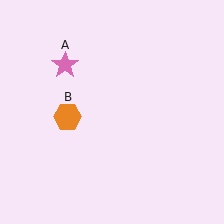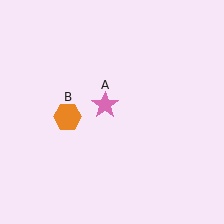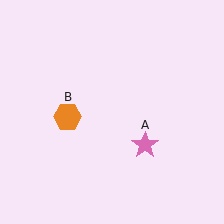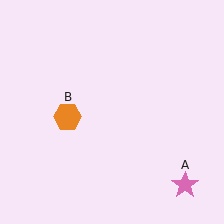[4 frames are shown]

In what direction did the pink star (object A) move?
The pink star (object A) moved down and to the right.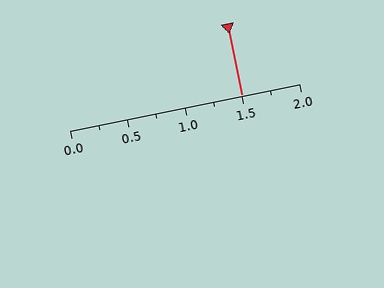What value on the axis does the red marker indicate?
The marker indicates approximately 1.5.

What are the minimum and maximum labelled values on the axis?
The axis runs from 0.0 to 2.0.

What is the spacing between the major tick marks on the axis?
The major ticks are spaced 0.5 apart.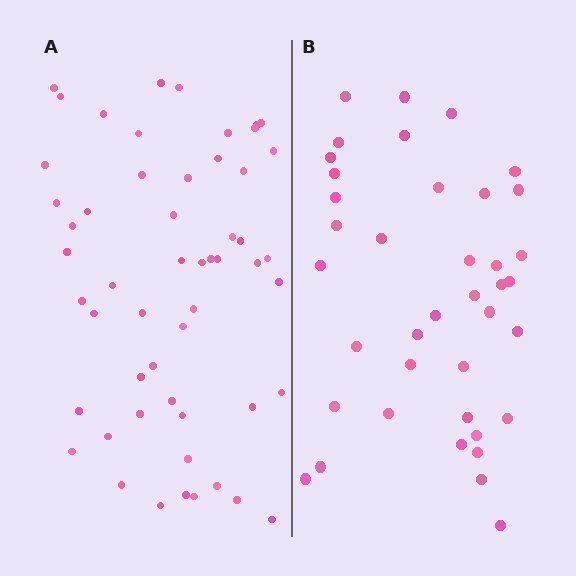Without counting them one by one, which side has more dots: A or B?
Region A (the left region) has more dots.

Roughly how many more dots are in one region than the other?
Region A has approximately 15 more dots than region B.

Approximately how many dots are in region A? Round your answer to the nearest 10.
About 50 dots. (The exact count is 54, which rounds to 50.)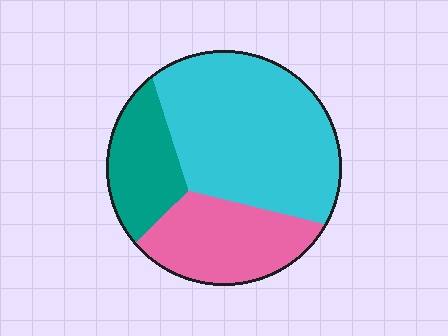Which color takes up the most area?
Cyan, at roughly 55%.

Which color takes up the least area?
Teal, at roughly 20%.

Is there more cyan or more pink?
Cyan.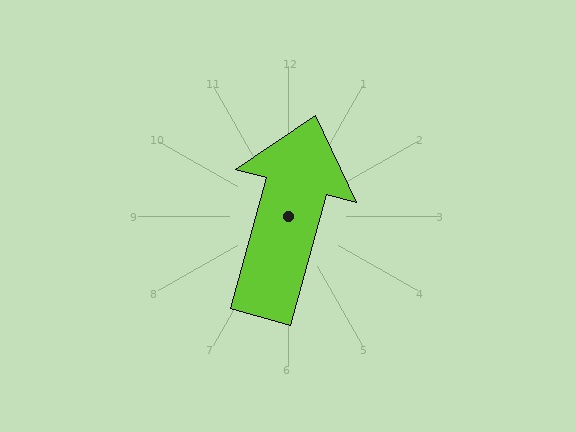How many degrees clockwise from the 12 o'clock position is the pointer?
Approximately 15 degrees.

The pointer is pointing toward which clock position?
Roughly 1 o'clock.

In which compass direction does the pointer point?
North.